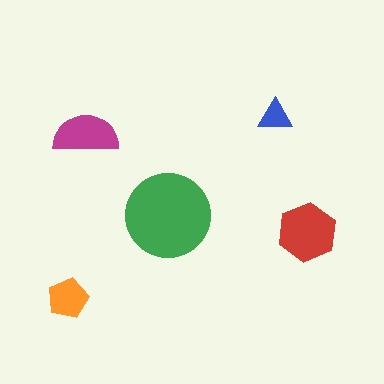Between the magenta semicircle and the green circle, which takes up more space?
The green circle.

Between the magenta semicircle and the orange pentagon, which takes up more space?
The magenta semicircle.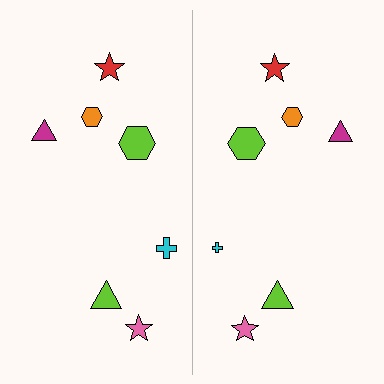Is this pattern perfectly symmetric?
No, the pattern is not perfectly symmetric. The cyan cross on the right side has a different size than its mirror counterpart.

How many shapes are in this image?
There are 14 shapes in this image.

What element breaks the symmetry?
The cyan cross on the right side has a different size than its mirror counterpart.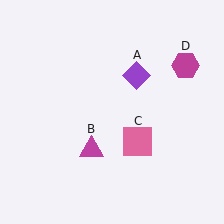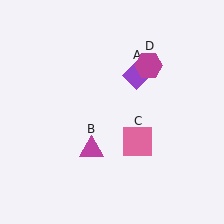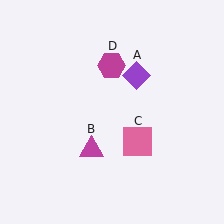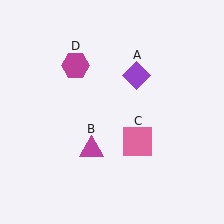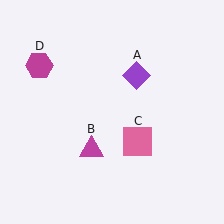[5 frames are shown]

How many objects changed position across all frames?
1 object changed position: magenta hexagon (object D).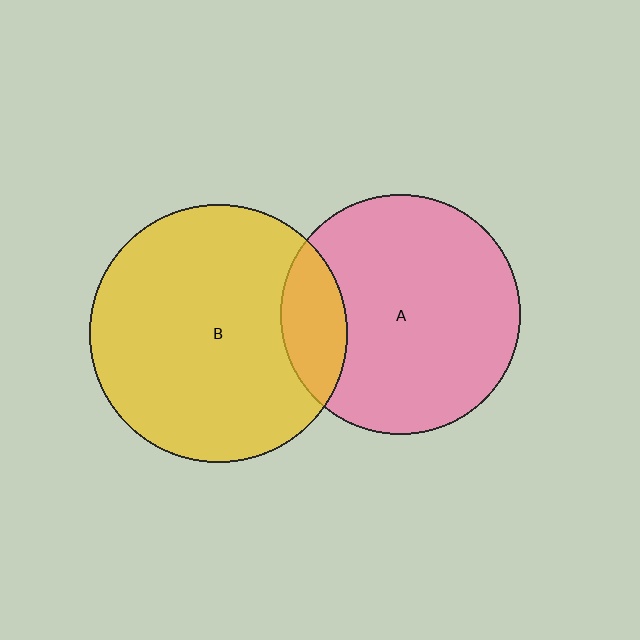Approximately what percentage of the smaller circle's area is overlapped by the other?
Approximately 15%.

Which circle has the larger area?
Circle B (yellow).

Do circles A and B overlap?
Yes.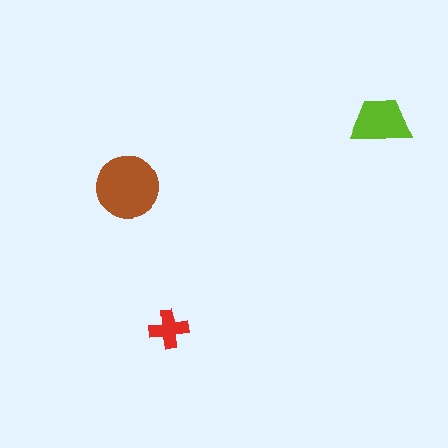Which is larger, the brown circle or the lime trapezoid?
The brown circle.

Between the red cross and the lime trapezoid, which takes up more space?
The lime trapezoid.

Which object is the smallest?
The red cross.